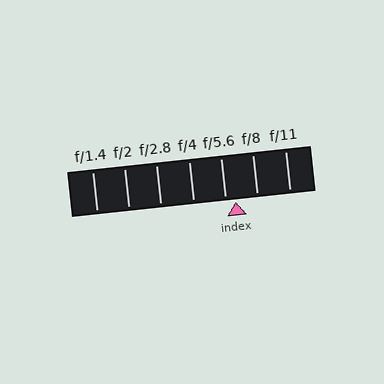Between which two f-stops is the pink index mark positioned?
The index mark is between f/5.6 and f/8.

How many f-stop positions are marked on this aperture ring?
There are 7 f-stop positions marked.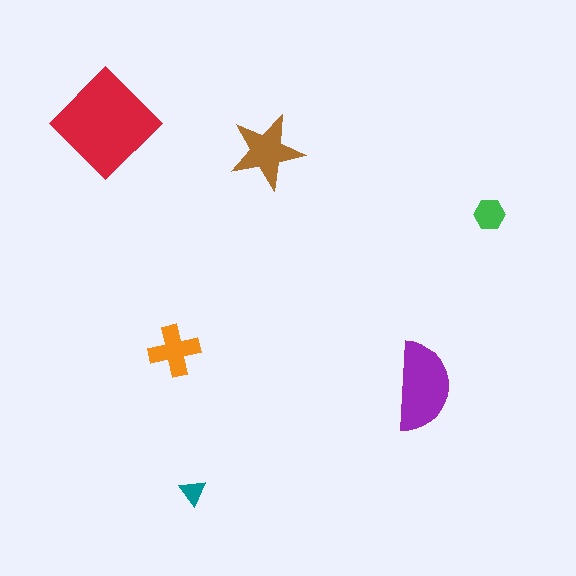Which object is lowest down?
The teal triangle is bottommost.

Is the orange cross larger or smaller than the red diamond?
Smaller.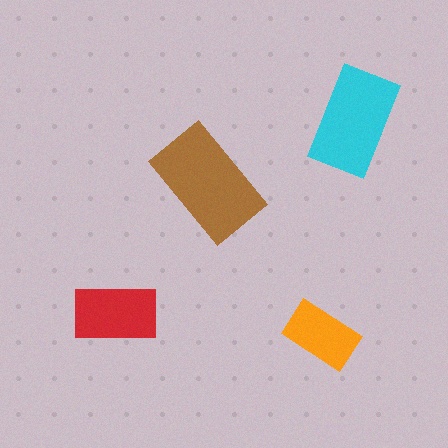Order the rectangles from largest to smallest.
the brown one, the cyan one, the red one, the orange one.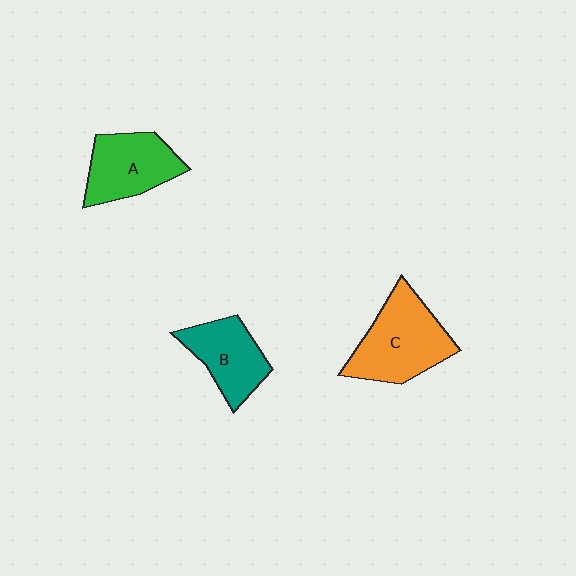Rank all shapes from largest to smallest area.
From largest to smallest: C (orange), A (green), B (teal).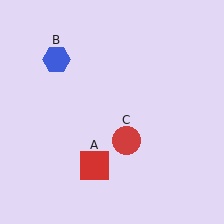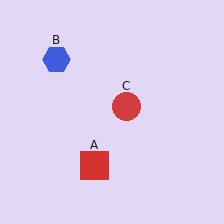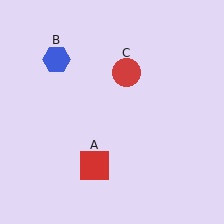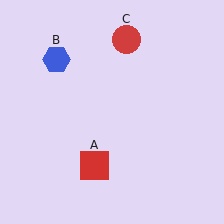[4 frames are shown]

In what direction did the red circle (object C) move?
The red circle (object C) moved up.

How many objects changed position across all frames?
1 object changed position: red circle (object C).